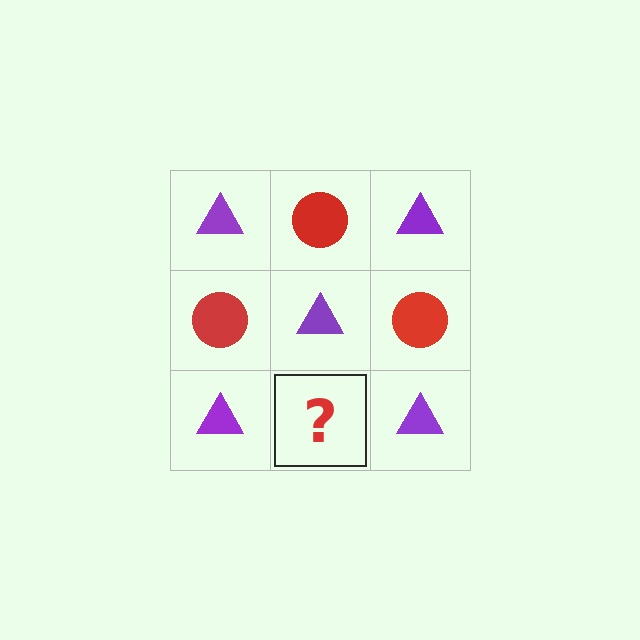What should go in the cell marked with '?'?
The missing cell should contain a red circle.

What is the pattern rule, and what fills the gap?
The rule is that it alternates purple triangle and red circle in a checkerboard pattern. The gap should be filled with a red circle.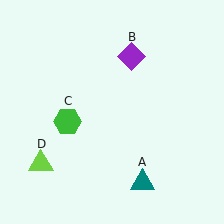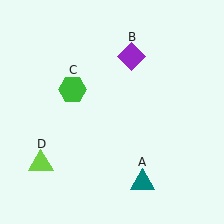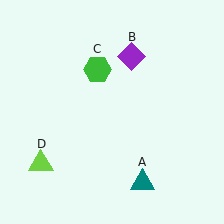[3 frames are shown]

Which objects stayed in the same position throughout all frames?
Teal triangle (object A) and purple diamond (object B) and lime triangle (object D) remained stationary.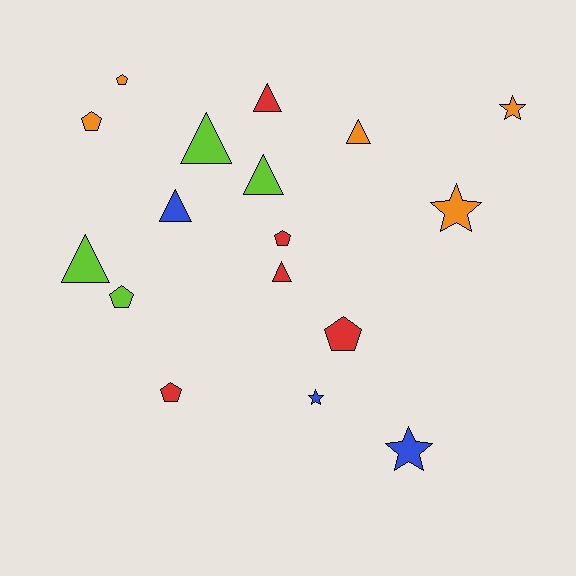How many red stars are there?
There are no red stars.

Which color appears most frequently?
Red, with 5 objects.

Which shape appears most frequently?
Triangle, with 7 objects.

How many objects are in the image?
There are 17 objects.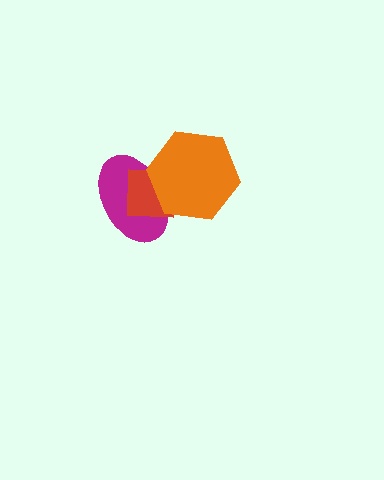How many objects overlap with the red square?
2 objects overlap with the red square.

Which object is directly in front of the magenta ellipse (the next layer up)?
The red square is directly in front of the magenta ellipse.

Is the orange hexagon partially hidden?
No, no other shape covers it.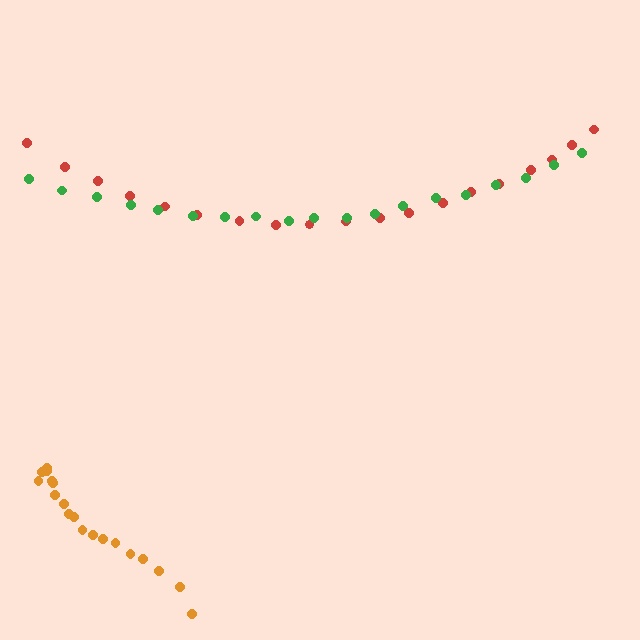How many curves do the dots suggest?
There are 3 distinct paths.